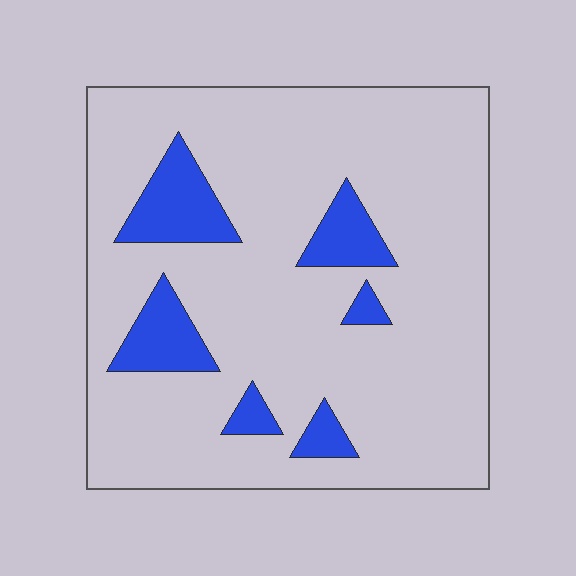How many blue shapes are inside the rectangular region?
6.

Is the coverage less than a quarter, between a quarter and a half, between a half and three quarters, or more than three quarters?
Less than a quarter.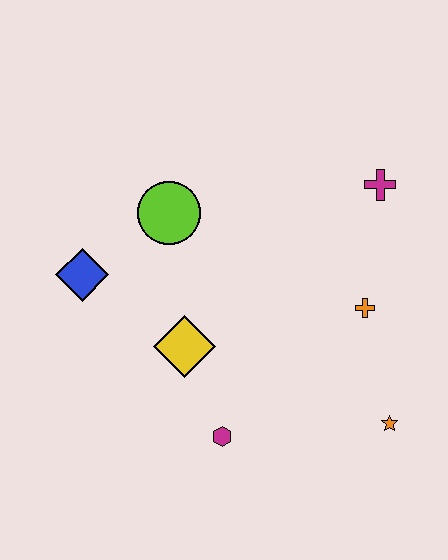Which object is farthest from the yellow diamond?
The magenta cross is farthest from the yellow diamond.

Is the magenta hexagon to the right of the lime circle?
Yes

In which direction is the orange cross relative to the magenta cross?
The orange cross is below the magenta cross.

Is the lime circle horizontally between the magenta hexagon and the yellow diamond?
No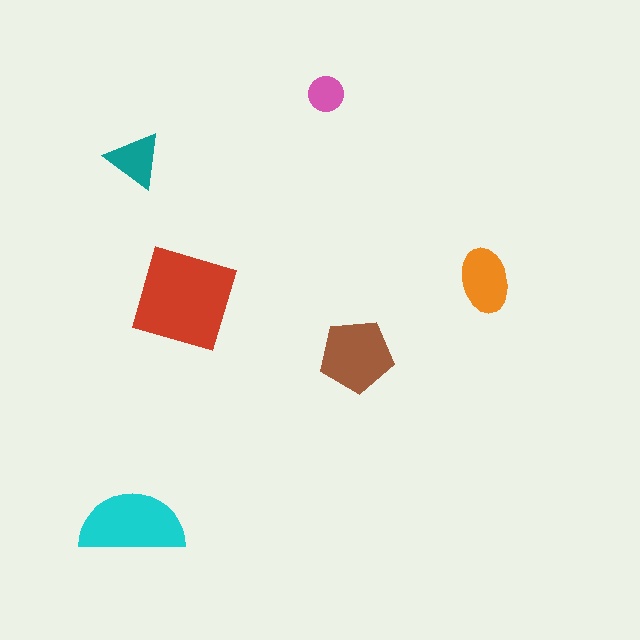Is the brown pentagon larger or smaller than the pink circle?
Larger.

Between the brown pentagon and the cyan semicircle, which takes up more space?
The cyan semicircle.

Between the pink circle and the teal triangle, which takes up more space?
The teal triangle.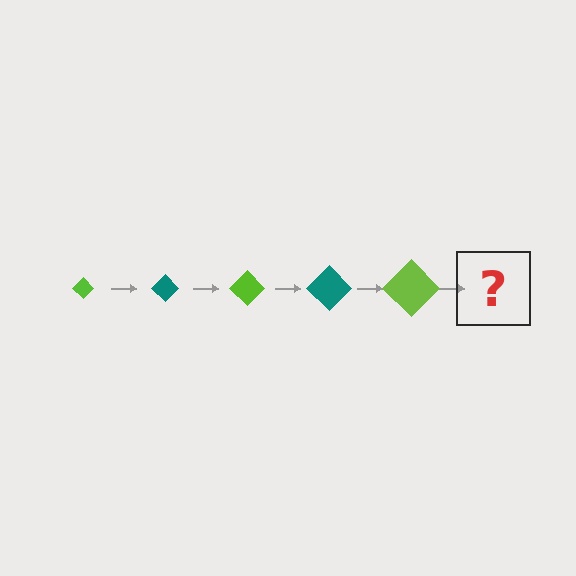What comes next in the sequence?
The next element should be a teal diamond, larger than the previous one.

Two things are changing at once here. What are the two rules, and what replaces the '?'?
The two rules are that the diamond grows larger each step and the color cycles through lime and teal. The '?' should be a teal diamond, larger than the previous one.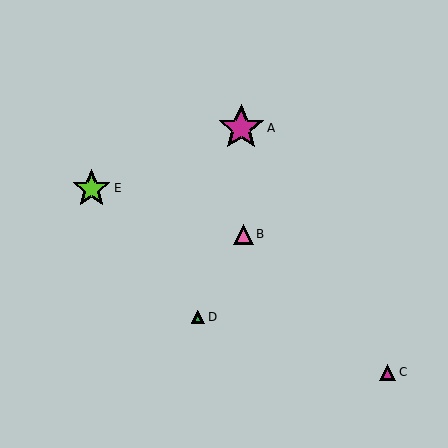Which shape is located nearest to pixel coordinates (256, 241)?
The pink triangle (labeled B) at (244, 234) is nearest to that location.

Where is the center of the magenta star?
The center of the magenta star is at (241, 128).